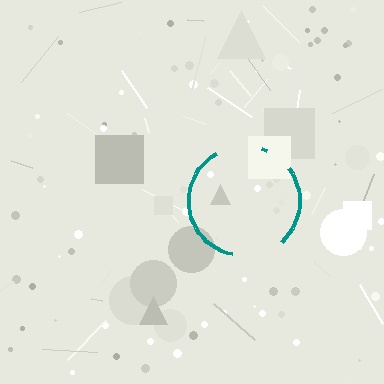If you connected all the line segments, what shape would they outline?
They would outline a circle.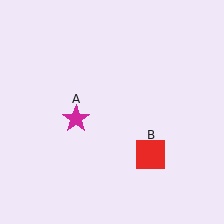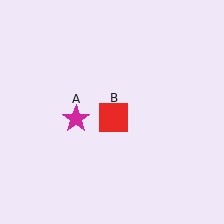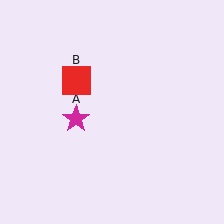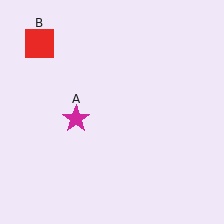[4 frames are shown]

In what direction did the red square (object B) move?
The red square (object B) moved up and to the left.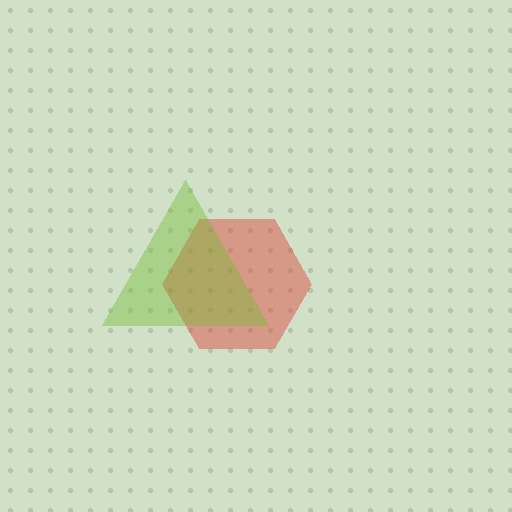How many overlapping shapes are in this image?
There are 2 overlapping shapes in the image.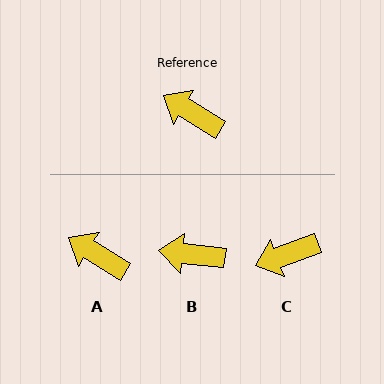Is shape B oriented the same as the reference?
No, it is off by about 25 degrees.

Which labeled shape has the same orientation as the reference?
A.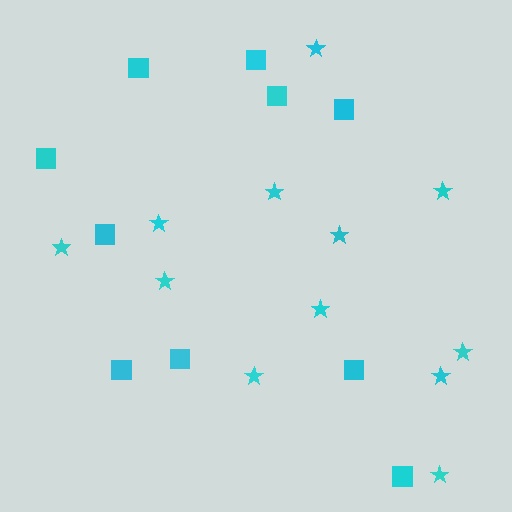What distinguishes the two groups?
There are 2 groups: one group of stars (12) and one group of squares (10).